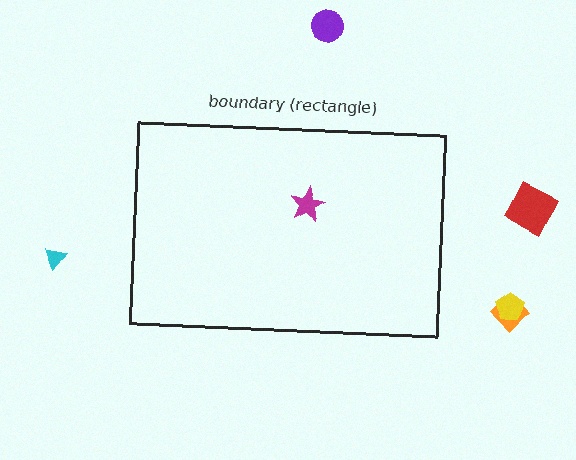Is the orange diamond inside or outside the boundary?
Outside.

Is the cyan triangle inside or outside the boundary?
Outside.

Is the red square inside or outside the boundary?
Outside.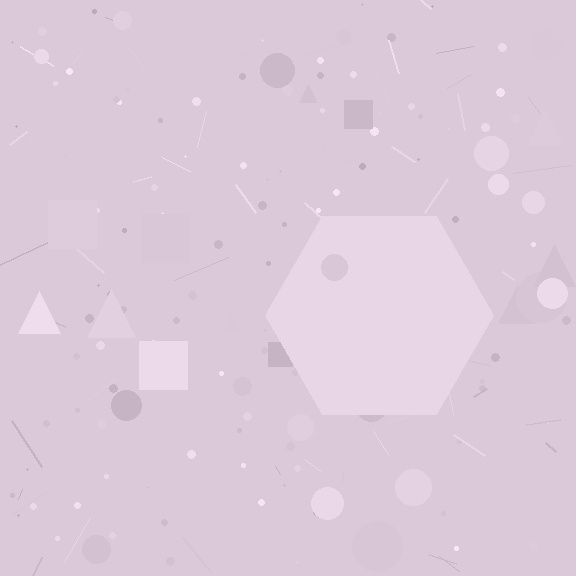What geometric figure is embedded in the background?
A hexagon is embedded in the background.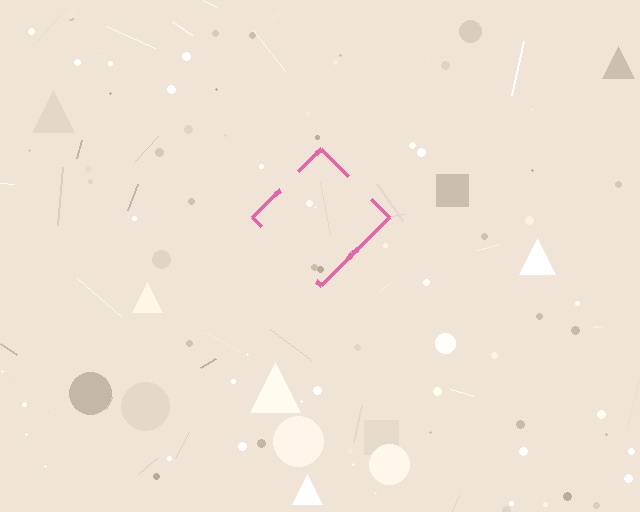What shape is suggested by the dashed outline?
The dashed outline suggests a diamond.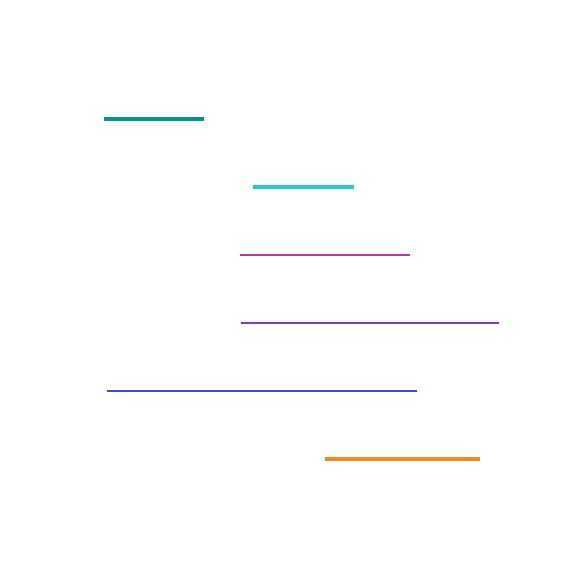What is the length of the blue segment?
The blue segment is approximately 309 pixels long.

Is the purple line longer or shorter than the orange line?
The purple line is longer than the orange line.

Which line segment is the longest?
The blue line is the longest at approximately 309 pixels.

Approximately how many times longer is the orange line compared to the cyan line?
The orange line is approximately 1.5 times the length of the cyan line.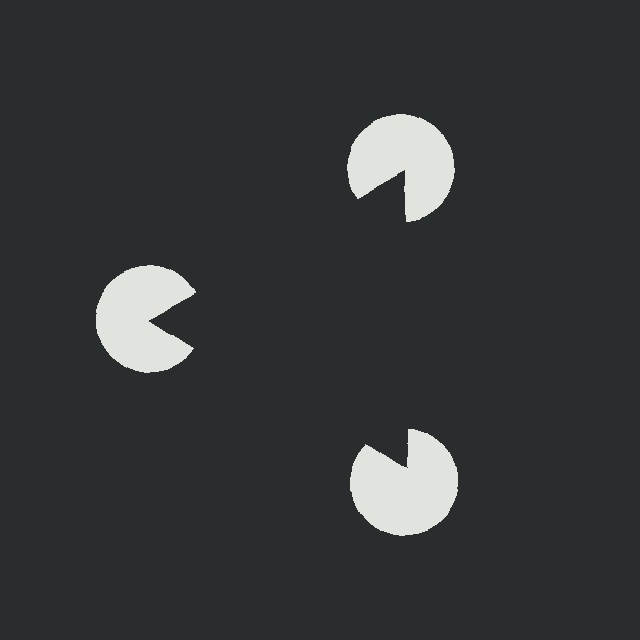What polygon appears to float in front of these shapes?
An illusory triangle — its edges are inferred from the aligned wedge cuts in the pac-man discs, not physically drawn.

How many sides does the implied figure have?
3 sides.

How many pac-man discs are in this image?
There are 3 — one at each vertex of the illusory triangle.